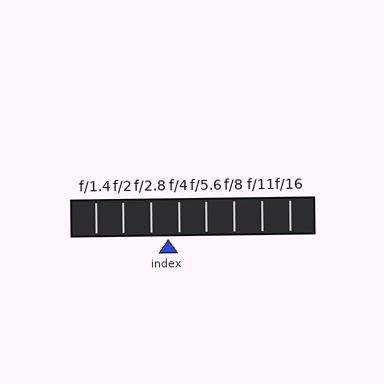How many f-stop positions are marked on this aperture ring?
There are 8 f-stop positions marked.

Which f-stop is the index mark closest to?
The index mark is closest to f/4.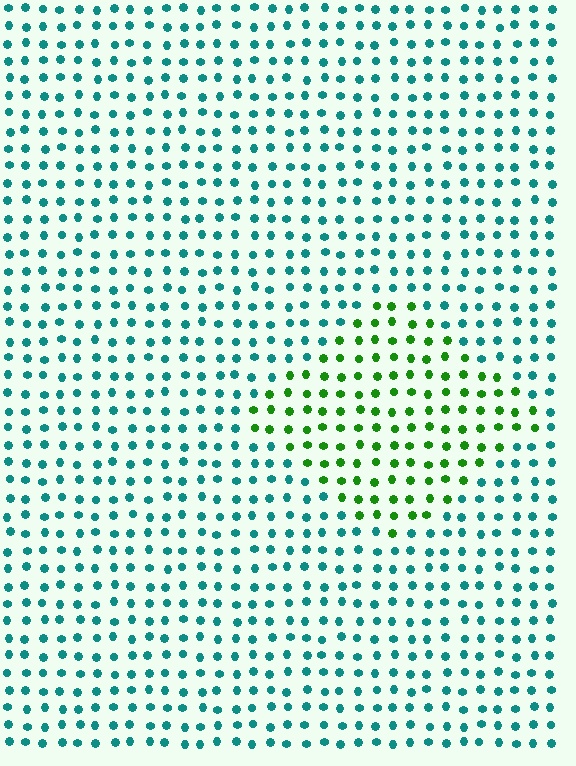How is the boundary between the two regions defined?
The boundary is defined purely by a slight shift in hue (about 60 degrees). Spacing, size, and orientation are identical on both sides.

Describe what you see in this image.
The image is filled with small teal elements in a uniform arrangement. A diamond-shaped region is visible where the elements are tinted to a slightly different hue, forming a subtle color boundary.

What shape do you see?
I see a diamond.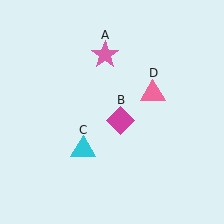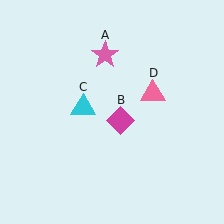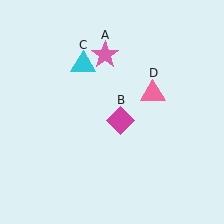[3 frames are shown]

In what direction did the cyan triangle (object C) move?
The cyan triangle (object C) moved up.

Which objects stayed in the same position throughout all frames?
Pink star (object A) and magenta diamond (object B) and pink triangle (object D) remained stationary.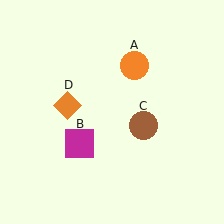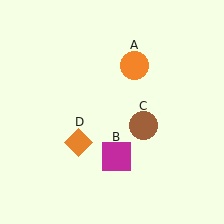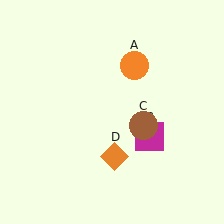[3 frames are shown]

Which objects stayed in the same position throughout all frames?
Orange circle (object A) and brown circle (object C) remained stationary.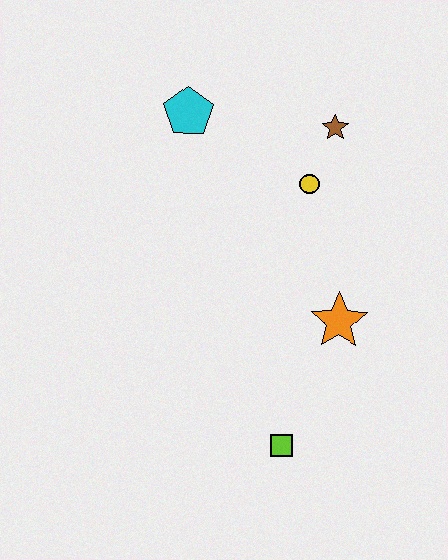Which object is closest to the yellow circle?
The brown star is closest to the yellow circle.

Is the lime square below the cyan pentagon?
Yes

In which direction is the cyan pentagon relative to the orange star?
The cyan pentagon is above the orange star.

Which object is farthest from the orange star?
The cyan pentagon is farthest from the orange star.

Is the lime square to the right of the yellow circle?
No